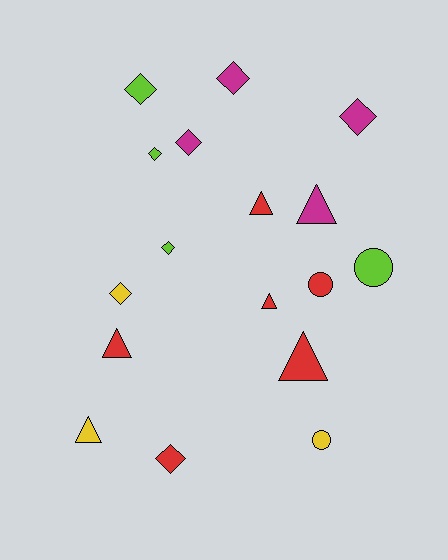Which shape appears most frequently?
Diamond, with 8 objects.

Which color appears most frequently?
Red, with 6 objects.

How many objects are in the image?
There are 17 objects.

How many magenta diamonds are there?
There are 3 magenta diamonds.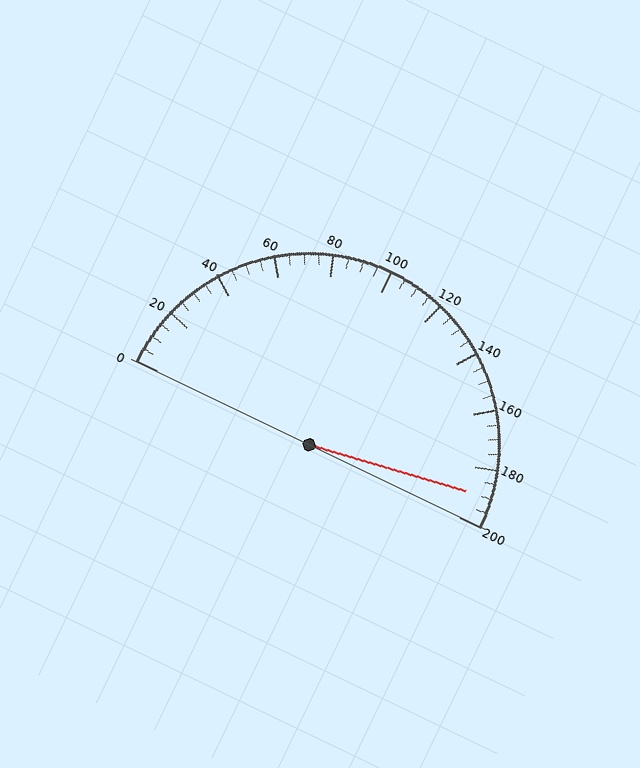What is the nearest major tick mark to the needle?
The nearest major tick mark is 200.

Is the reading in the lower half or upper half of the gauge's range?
The reading is in the upper half of the range (0 to 200).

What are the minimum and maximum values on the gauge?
The gauge ranges from 0 to 200.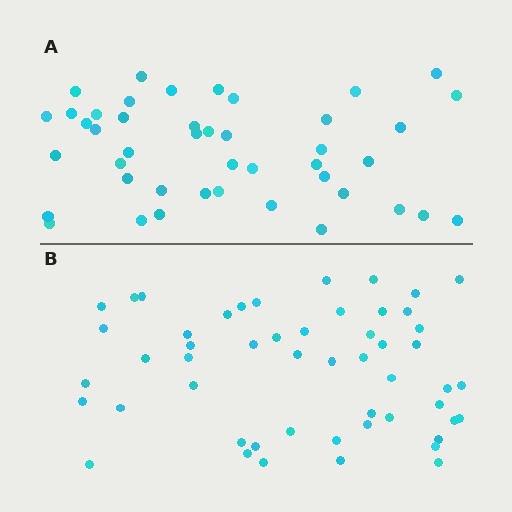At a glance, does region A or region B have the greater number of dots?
Region B (the bottom region) has more dots.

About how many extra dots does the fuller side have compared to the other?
Region B has roughly 8 or so more dots than region A.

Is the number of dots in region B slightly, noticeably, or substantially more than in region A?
Region B has only slightly more — the two regions are fairly close. The ratio is roughly 1.2 to 1.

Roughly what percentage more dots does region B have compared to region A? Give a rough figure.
About 20% more.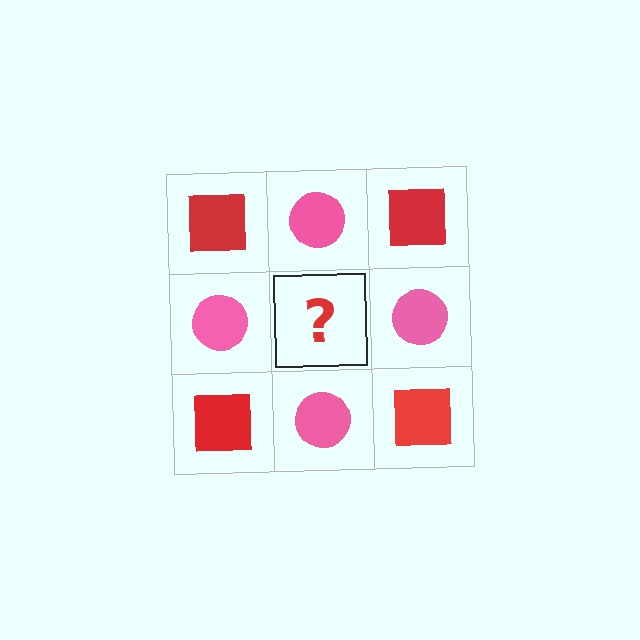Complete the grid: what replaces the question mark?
The question mark should be replaced with a red square.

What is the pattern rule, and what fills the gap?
The rule is that it alternates red square and pink circle in a checkerboard pattern. The gap should be filled with a red square.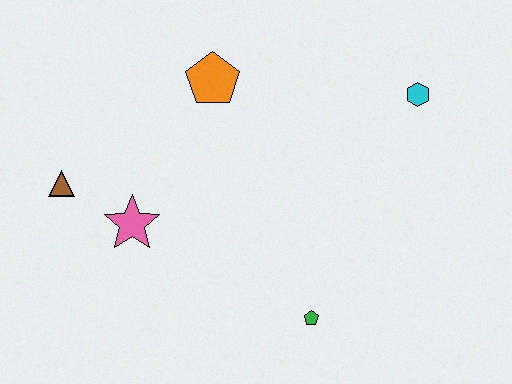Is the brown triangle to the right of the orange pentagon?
No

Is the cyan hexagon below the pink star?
No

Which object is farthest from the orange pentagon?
The green pentagon is farthest from the orange pentagon.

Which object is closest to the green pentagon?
The pink star is closest to the green pentagon.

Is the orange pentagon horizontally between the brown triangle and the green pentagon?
Yes